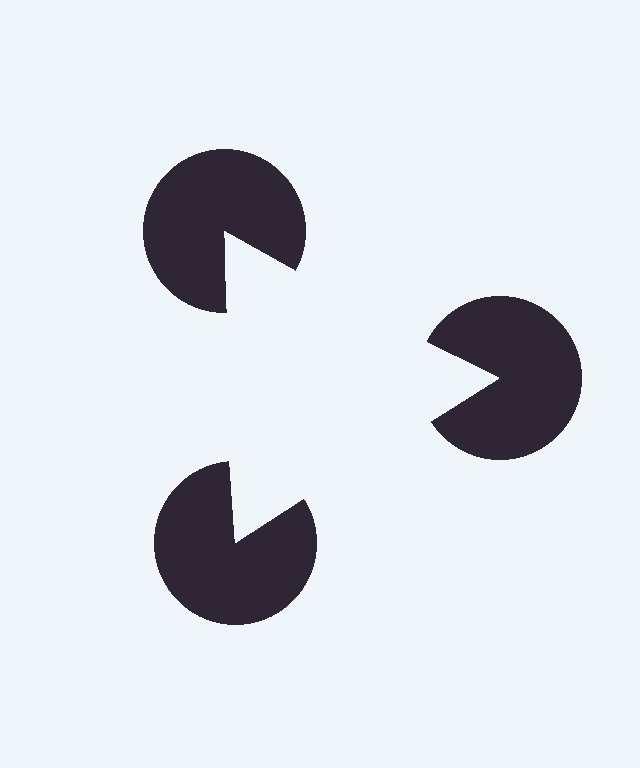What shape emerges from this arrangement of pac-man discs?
An illusory triangle — its edges are inferred from the aligned wedge cuts in the pac-man discs, not physically drawn.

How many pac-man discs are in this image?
There are 3 — one at each vertex of the illusory triangle.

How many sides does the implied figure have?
3 sides.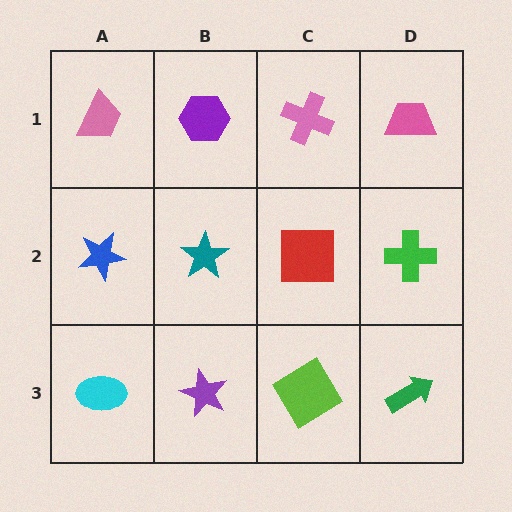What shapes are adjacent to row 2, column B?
A purple hexagon (row 1, column B), a purple star (row 3, column B), a blue star (row 2, column A), a red square (row 2, column C).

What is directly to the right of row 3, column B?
A lime diamond.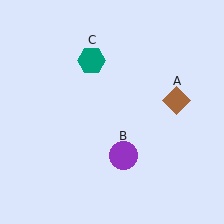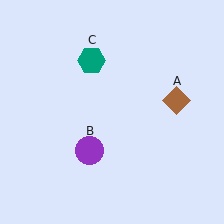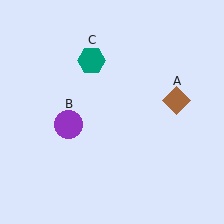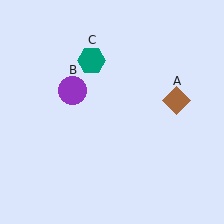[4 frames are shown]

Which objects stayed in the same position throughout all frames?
Brown diamond (object A) and teal hexagon (object C) remained stationary.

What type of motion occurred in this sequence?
The purple circle (object B) rotated clockwise around the center of the scene.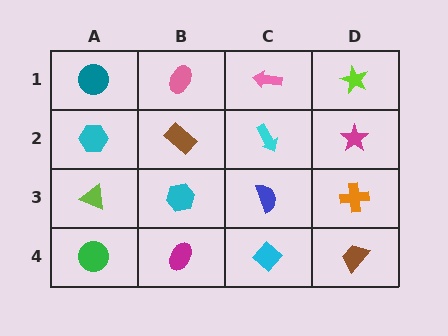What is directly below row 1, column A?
A cyan hexagon.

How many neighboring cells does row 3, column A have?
3.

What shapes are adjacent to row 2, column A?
A teal circle (row 1, column A), a lime triangle (row 3, column A), a brown rectangle (row 2, column B).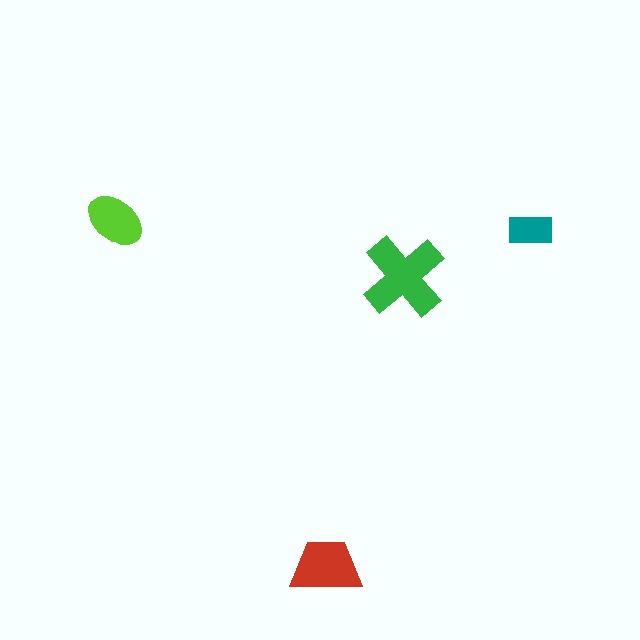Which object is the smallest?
The teal rectangle.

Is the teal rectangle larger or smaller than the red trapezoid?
Smaller.